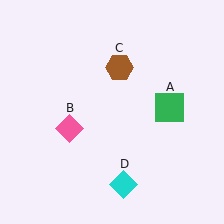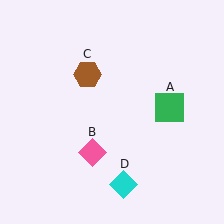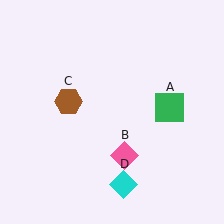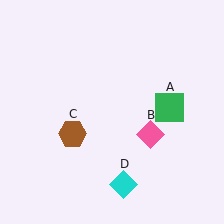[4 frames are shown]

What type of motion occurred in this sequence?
The pink diamond (object B), brown hexagon (object C) rotated counterclockwise around the center of the scene.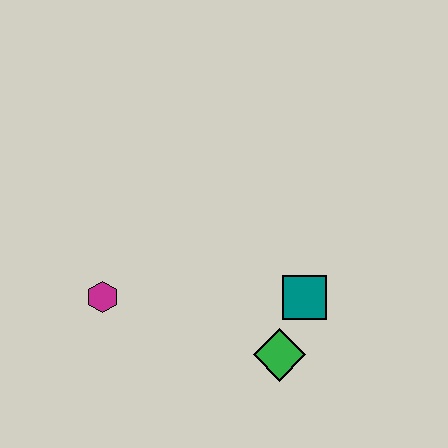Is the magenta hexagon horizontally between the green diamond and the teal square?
No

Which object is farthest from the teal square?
The magenta hexagon is farthest from the teal square.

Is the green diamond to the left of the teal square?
Yes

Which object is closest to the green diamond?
The teal square is closest to the green diamond.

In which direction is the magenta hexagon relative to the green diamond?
The magenta hexagon is to the left of the green diamond.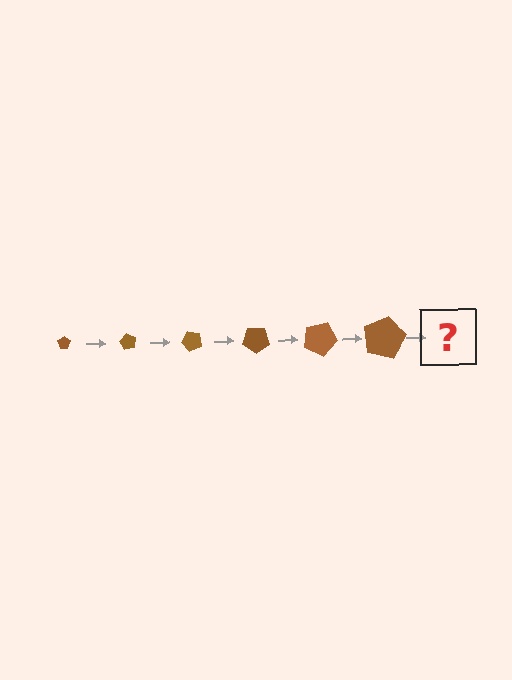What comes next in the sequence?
The next element should be a pentagon, larger than the previous one and rotated 360 degrees from the start.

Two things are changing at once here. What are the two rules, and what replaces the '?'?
The two rules are that the pentagon grows larger each step and it rotates 60 degrees each step. The '?' should be a pentagon, larger than the previous one and rotated 360 degrees from the start.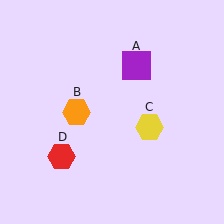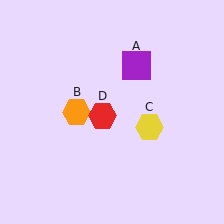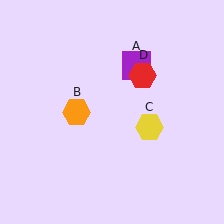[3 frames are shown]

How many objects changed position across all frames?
1 object changed position: red hexagon (object D).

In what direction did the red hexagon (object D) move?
The red hexagon (object D) moved up and to the right.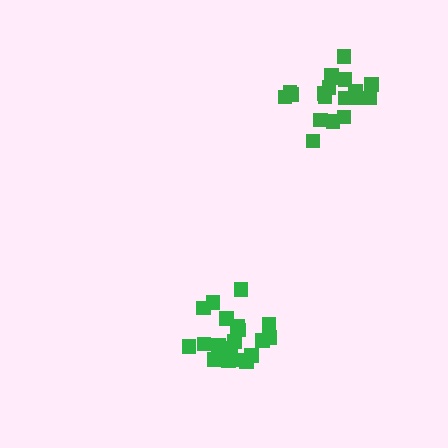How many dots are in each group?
Group 1: 19 dots, Group 2: 20 dots (39 total).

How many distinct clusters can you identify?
There are 2 distinct clusters.